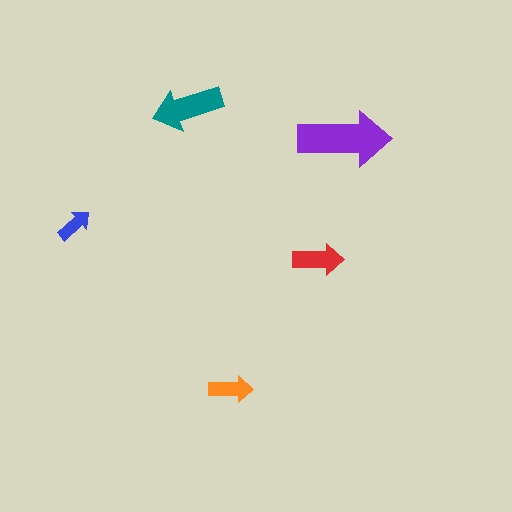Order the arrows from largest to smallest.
the purple one, the teal one, the red one, the orange one, the blue one.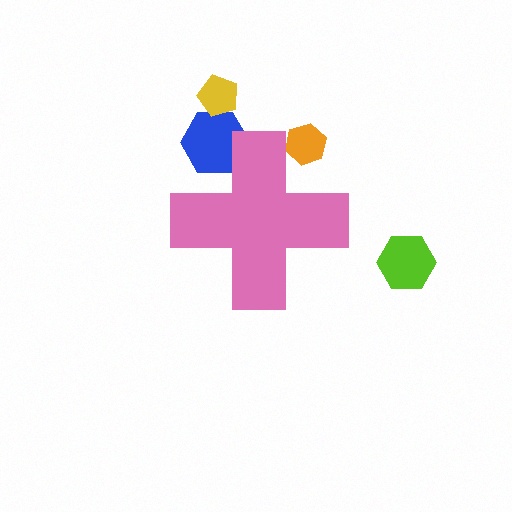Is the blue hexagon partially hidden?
Yes, the blue hexagon is partially hidden behind the pink cross.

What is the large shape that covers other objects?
A pink cross.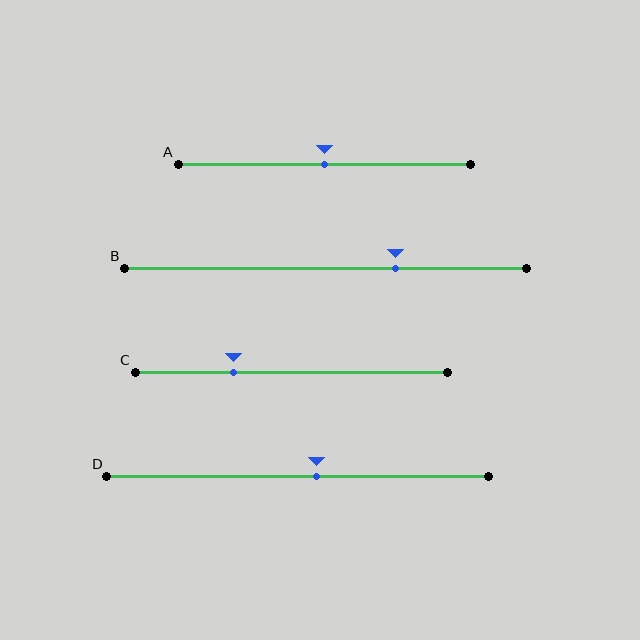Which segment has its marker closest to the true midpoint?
Segment A has its marker closest to the true midpoint.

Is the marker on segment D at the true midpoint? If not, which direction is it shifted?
No, the marker on segment D is shifted to the right by about 5% of the segment length.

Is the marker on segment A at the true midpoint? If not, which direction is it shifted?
Yes, the marker on segment A is at the true midpoint.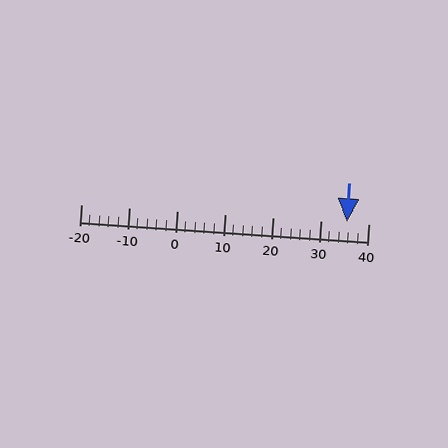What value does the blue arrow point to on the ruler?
The blue arrow points to approximately 36.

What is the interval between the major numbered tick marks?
The major tick marks are spaced 10 units apart.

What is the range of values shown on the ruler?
The ruler shows values from -20 to 40.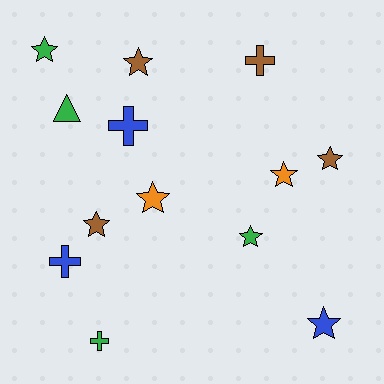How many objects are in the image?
There are 13 objects.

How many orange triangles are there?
There are no orange triangles.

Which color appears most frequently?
Green, with 4 objects.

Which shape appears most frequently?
Star, with 8 objects.